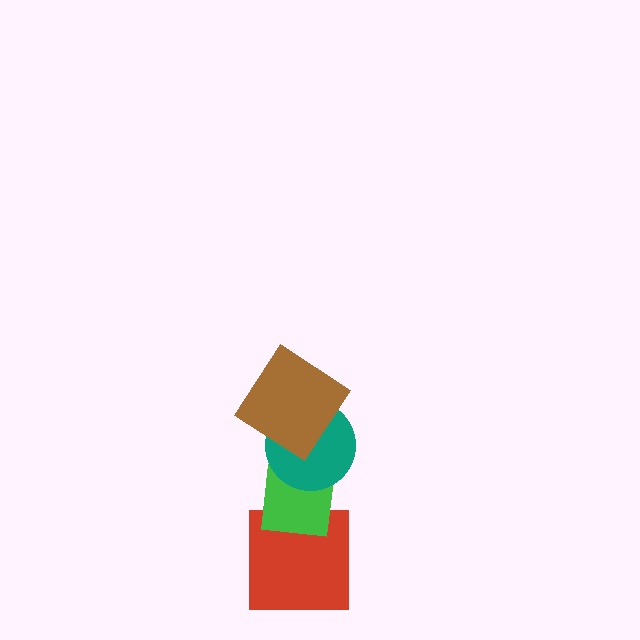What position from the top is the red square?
The red square is 4th from the top.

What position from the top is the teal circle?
The teal circle is 2nd from the top.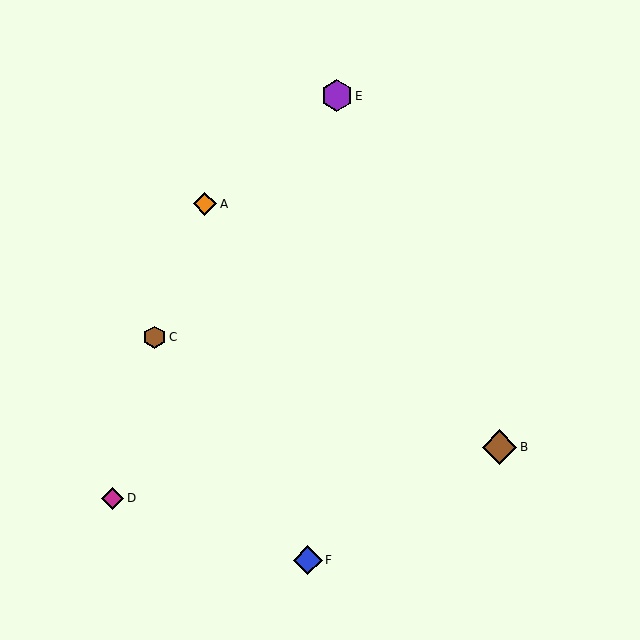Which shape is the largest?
The brown diamond (labeled B) is the largest.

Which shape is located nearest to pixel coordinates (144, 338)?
The brown hexagon (labeled C) at (155, 337) is nearest to that location.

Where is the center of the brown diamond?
The center of the brown diamond is at (500, 447).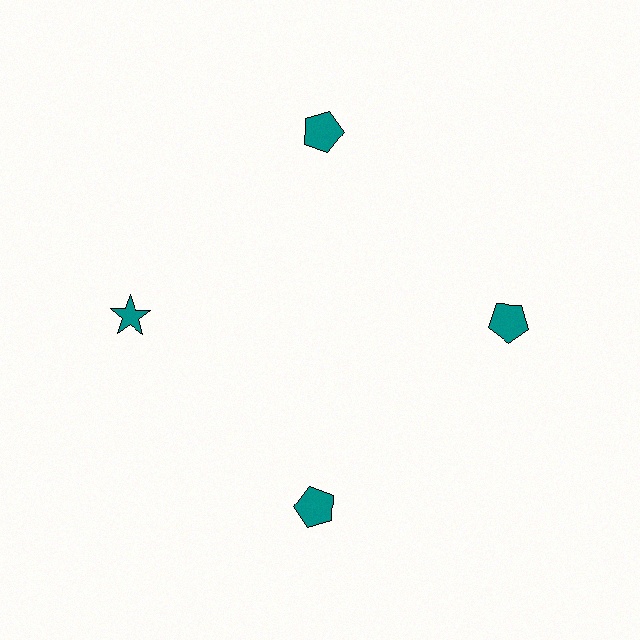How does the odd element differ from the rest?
It has a different shape: star instead of pentagon.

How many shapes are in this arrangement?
There are 4 shapes arranged in a ring pattern.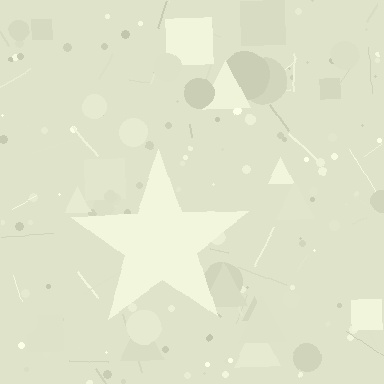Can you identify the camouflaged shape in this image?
The camouflaged shape is a star.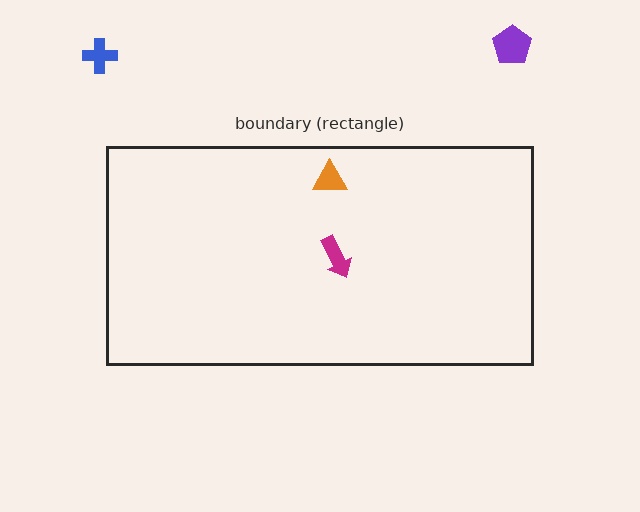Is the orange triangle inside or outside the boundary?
Inside.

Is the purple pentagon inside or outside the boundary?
Outside.